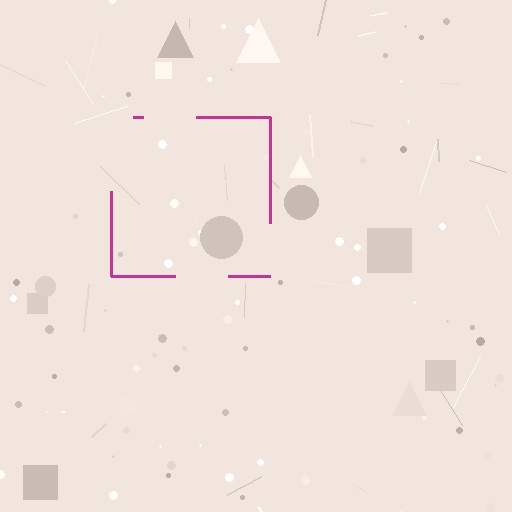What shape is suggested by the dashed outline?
The dashed outline suggests a square.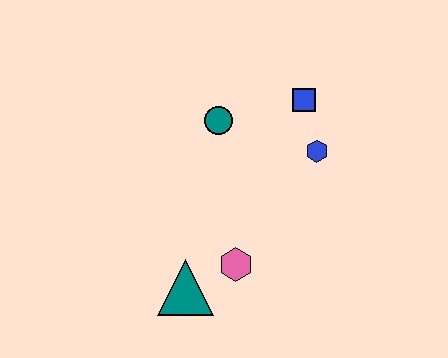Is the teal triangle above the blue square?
No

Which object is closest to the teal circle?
The blue square is closest to the teal circle.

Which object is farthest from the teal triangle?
The blue square is farthest from the teal triangle.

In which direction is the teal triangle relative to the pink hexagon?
The teal triangle is to the left of the pink hexagon.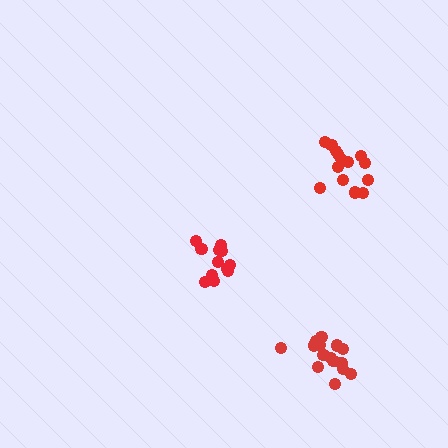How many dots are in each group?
Group 1: 13 dots, Group 2: 14 dots, Group 3: 15 dots (42 total).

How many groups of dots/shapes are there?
There are 3 groups.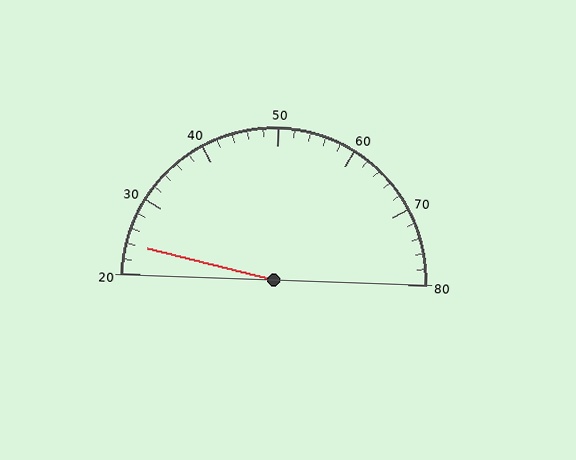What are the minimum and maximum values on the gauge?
The gauge ranges from 20 to 80.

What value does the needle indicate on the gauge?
The needle indicates approximately 24.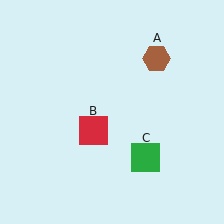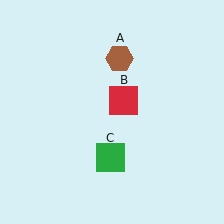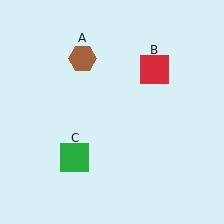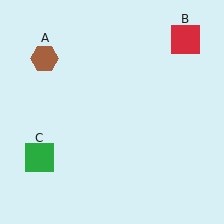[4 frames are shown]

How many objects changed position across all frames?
3 objects changed position: brown hexagon (object A), red square (object B), green square (object C).